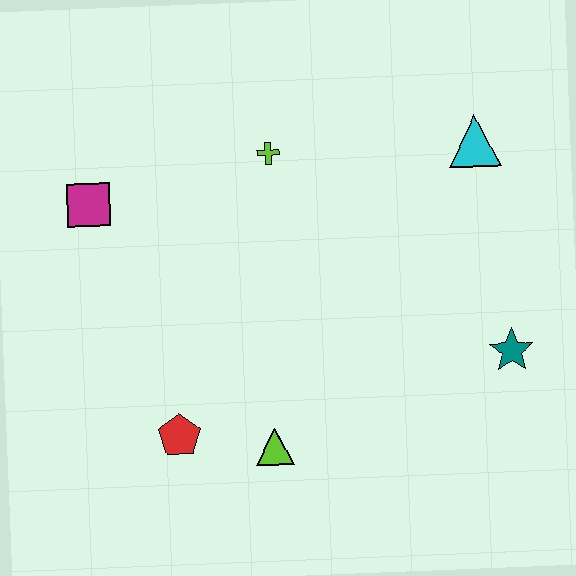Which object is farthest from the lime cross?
The teal star is farthest from the lime cross.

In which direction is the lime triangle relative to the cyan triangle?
The lime triangle is below the cyan triangle.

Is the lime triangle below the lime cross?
Yes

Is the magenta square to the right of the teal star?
No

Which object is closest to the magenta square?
The lime cross is closest to the magenta square.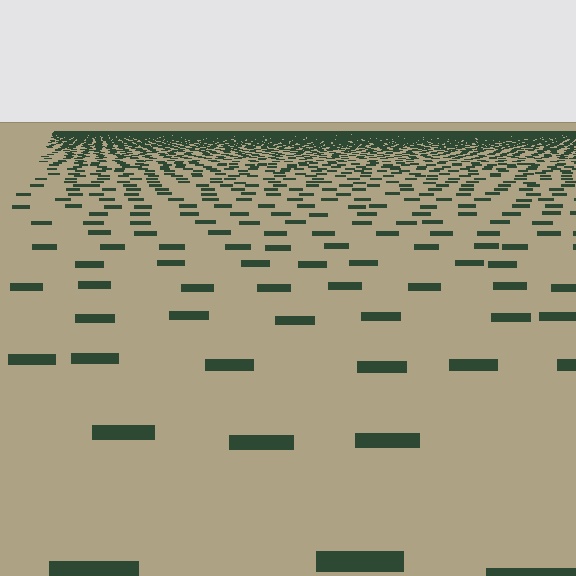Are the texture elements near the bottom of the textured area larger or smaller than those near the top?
Larger. Near the bottom, elements are closer to the viewer and appear at a bigger on-screen size.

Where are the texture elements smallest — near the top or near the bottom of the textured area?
Near the top.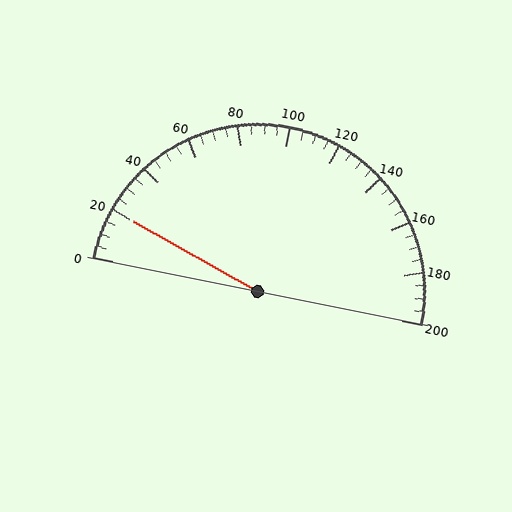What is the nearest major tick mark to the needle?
The nearest major tick mark is 20.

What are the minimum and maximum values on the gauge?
The gauge ranges from 0 to 200.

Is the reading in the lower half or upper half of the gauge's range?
The reading is in the lower half of the range (0 to 200).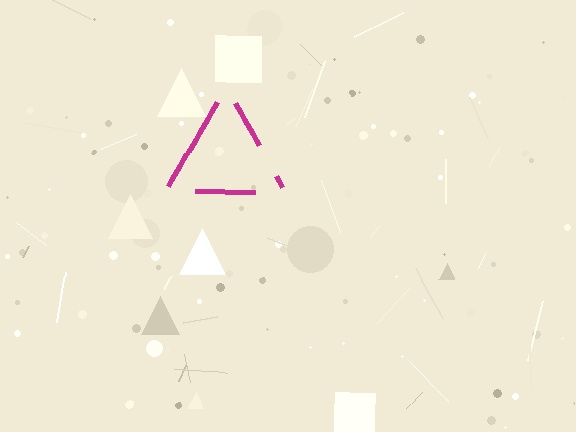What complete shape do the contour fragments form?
The contour fragments form a triangle.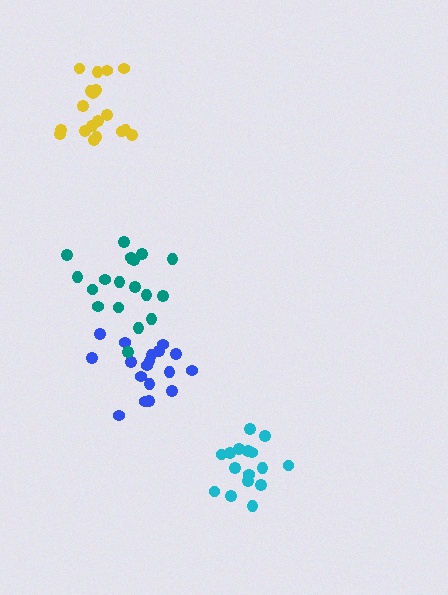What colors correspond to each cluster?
The clusters are colored: cyan, blue, yellow, teal.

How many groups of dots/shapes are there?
There are 4 groups.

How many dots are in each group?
Group 1: 16 dots, Group 2: 18 dots, Group 3: 19 dots, Group 4: 19 dots (72 total).